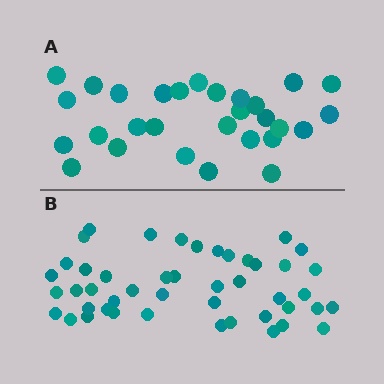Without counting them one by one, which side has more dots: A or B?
Region B (the bottom region) has more dots.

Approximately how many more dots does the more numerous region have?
Region B has approximately 15 more dots than region A.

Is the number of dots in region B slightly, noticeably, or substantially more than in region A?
Region B has substantially more. The ratio is roughly 1.6 to 1.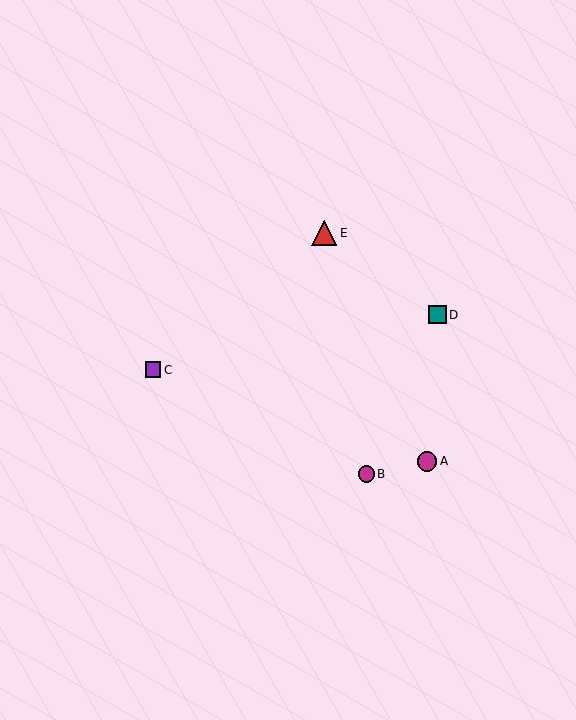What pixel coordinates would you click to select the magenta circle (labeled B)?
Click at (366, 474) to select the magenta circle B.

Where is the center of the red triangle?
The center of the red triangle is at (324, 233).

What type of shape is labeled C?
Shape C is a purple square.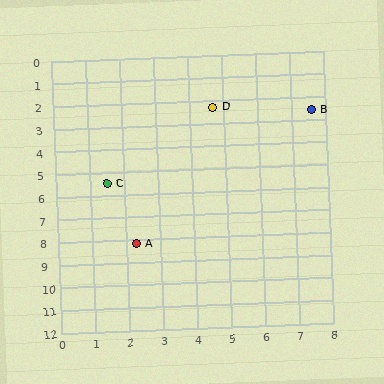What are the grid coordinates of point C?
Point C is at approximately (1.5, 5.5).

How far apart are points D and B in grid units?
Points D and B are about 2.9 grid units apart.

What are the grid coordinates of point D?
Point D is at approximately (4.7, 2.3).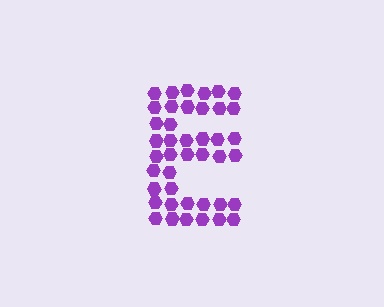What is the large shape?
The large shape is the letter E.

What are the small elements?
The small elements are hexagons.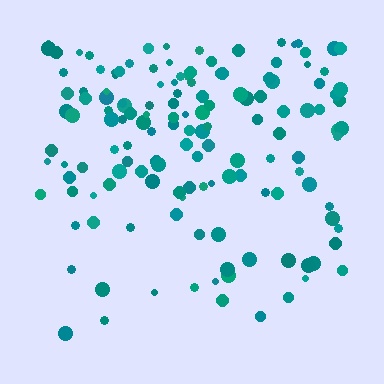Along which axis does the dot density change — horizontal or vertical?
Vertical.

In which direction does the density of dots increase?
From bottom to top, with the top side densest.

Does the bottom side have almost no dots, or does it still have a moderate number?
Still a moderate number, just noticeably fewer than the top.